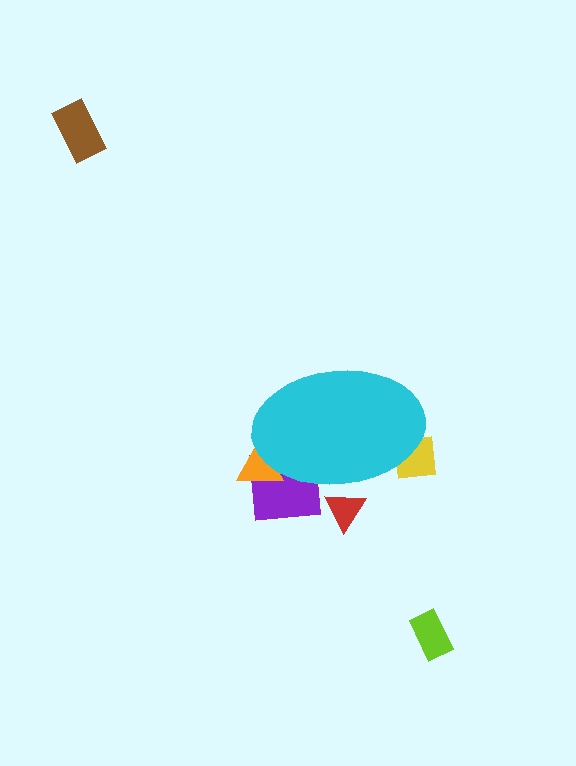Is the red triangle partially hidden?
Yes, the red triangle is partially hidden behind the cyan ellipse.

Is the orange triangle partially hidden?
Yes, the orange triangle is partially hidden behind the cyan ellipse.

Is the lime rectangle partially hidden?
No, the lime rectangle is fully visible.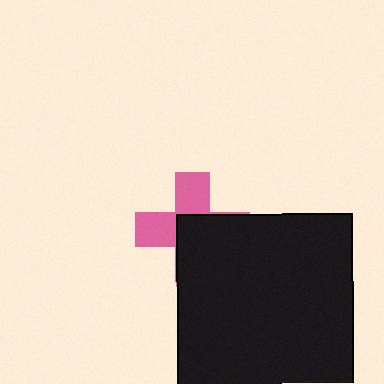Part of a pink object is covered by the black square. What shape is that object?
It is a cross.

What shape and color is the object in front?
The object in front is a black square.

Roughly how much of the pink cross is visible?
A small part of it is visible (roughly 43%).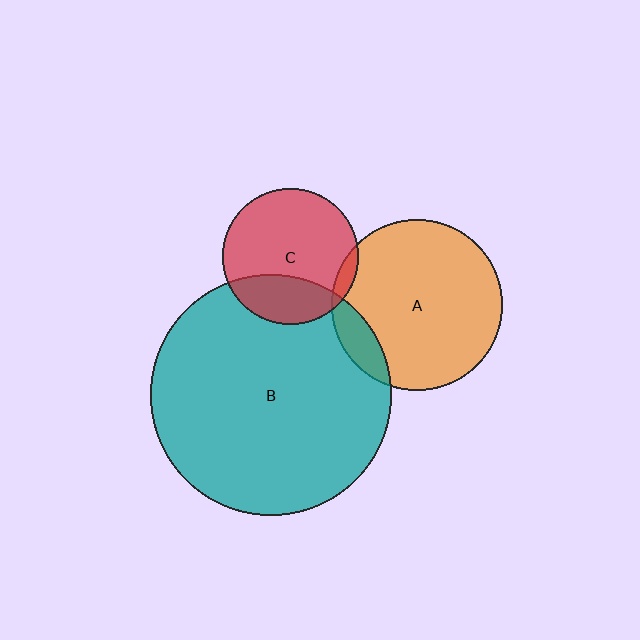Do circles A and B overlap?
Yes.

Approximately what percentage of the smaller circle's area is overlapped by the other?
Approximately 10%.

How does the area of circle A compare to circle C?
Approximately 1.6 times.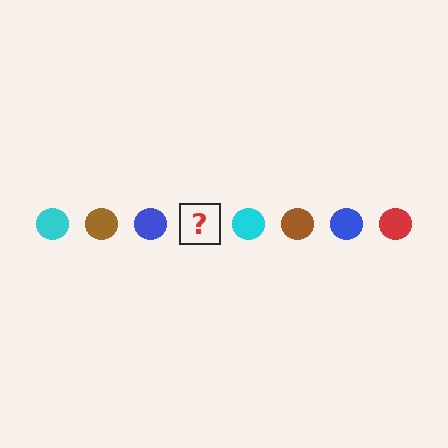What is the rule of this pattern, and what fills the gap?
The rule is that the pattern cycles through cyan, brown, blue, red circles. The gap should be filled with a red circle.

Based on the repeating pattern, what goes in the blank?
The blank should be a red circle.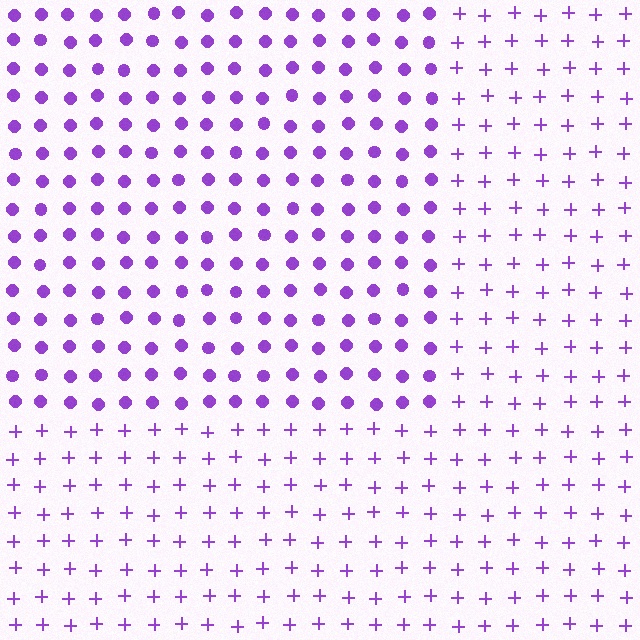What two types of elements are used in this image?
The image uses circles inside the rectangle region and plus signs outside it.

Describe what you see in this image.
The image is filled with small purple elements arranged in a uniform grid. A rectangle-shaped region contains circles, while the surrounding area contains plus signs. The boundary is defined purely by the change in element shape.